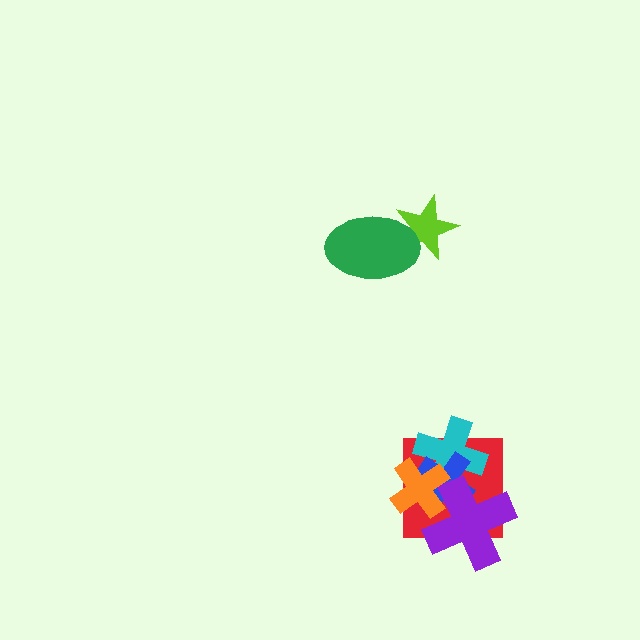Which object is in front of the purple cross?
The orange cross is in front of the purple cross.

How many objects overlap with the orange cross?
4 objects overlap with the orange cross.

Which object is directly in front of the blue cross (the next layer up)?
The purple cross is directly in front of the blue cross.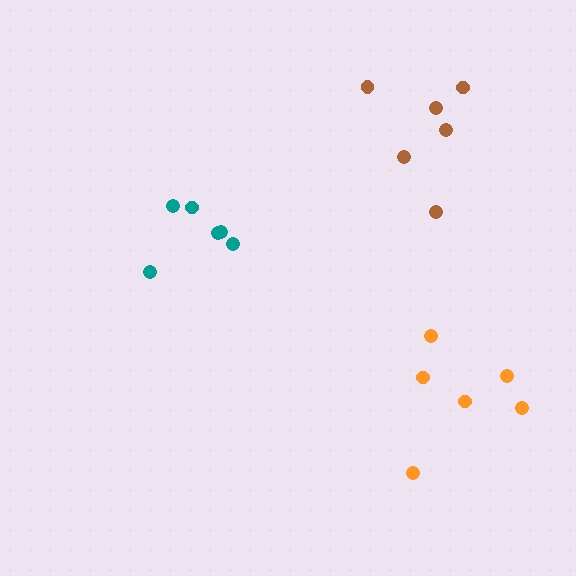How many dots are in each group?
Group 1: 6 dots, Group 2: 6 dots, Group 3: 6 dots (18 total).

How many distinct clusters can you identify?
There are 3 distinct clusters.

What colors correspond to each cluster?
The clusters are colored: teal, brown, orange.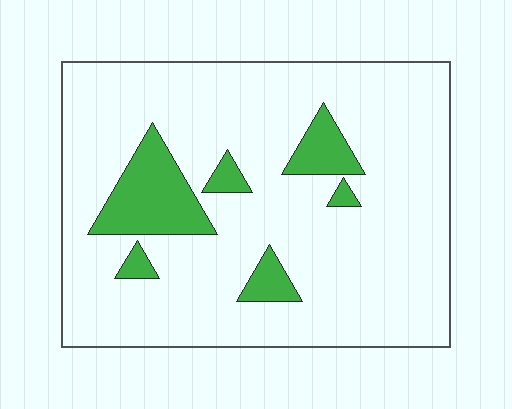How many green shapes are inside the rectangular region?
6.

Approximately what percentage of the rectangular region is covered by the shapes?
Approximately 15%.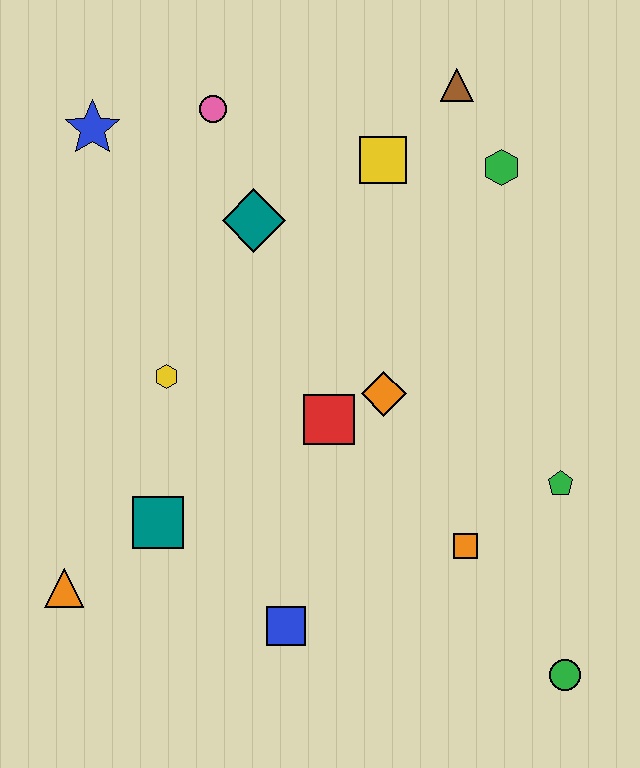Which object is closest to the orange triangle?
The teal square is closest to the orange triangle.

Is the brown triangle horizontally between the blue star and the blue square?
No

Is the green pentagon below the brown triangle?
Yes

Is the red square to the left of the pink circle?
No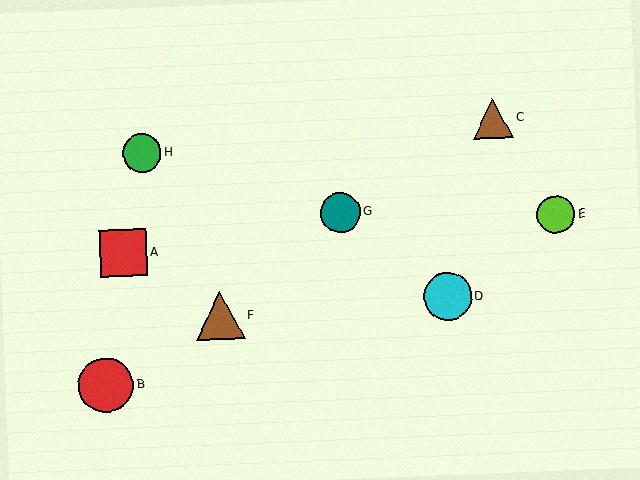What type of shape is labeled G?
Shape G is a teal circle.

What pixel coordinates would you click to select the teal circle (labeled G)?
Click at (340, 213) to select the teal circle G.